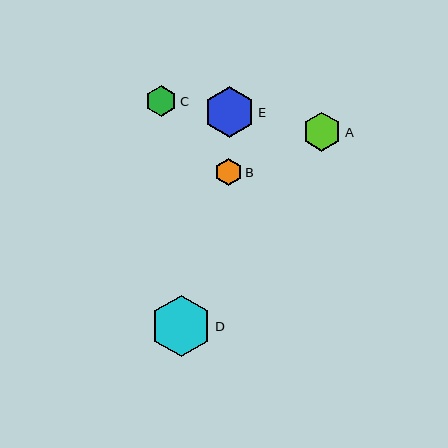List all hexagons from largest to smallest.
From largest to smallest: D, E, A, C, B.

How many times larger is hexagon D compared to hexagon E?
Hexagon D is approximately 1.2 times the size of hexagon E.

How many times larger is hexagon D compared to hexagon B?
Hexagon D is approximately 2.2 times the size of hexagon B.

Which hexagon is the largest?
Hexagon D is the largest with a size of approximately 61 pixels.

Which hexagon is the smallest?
Hexagon B is the smallest with a size of approximately 28 pixels.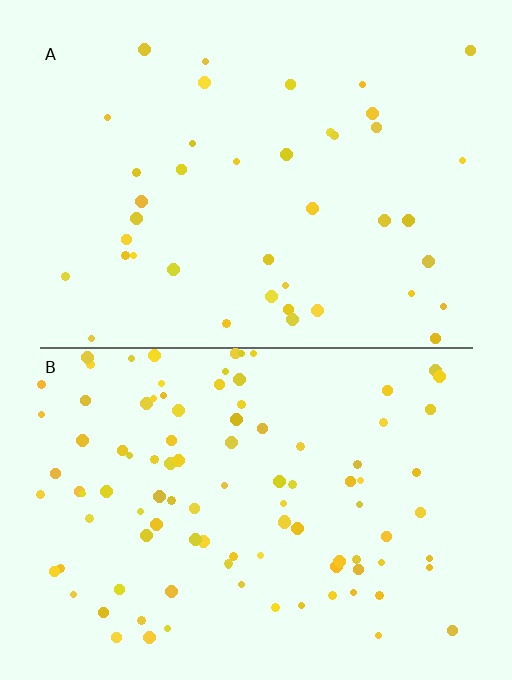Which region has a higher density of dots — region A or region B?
B (the bottom).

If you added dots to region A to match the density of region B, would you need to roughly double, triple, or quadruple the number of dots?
Approximately double.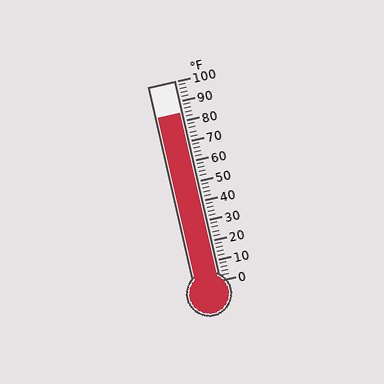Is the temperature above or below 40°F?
The temperature is above 40°F.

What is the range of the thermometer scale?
The thermometer scale ranges from 0°F to 100°F.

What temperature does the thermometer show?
The thermometer shows approximately 84°F.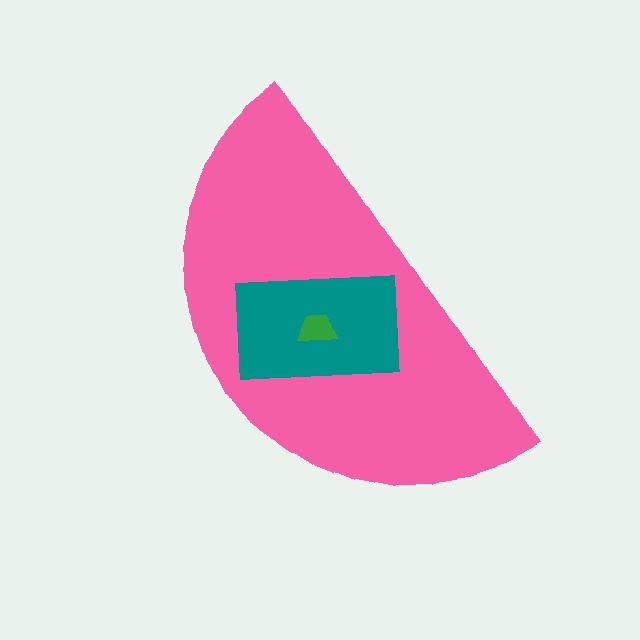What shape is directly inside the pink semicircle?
The teal rectangle.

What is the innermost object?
The green trapezoid.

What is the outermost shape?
The pink semicircle.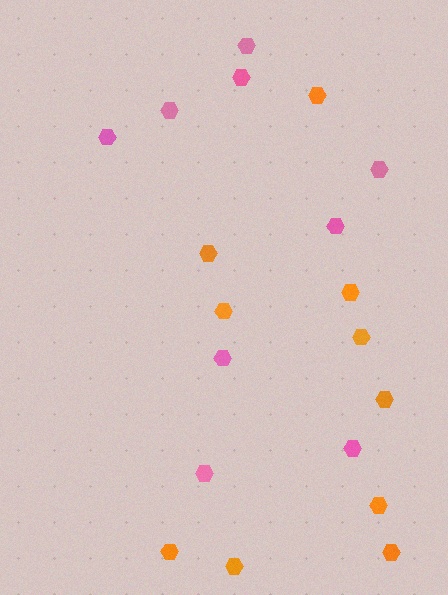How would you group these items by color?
There are 2 groups: one group of pink hexagons (9) and one group of orange hexagons (10).